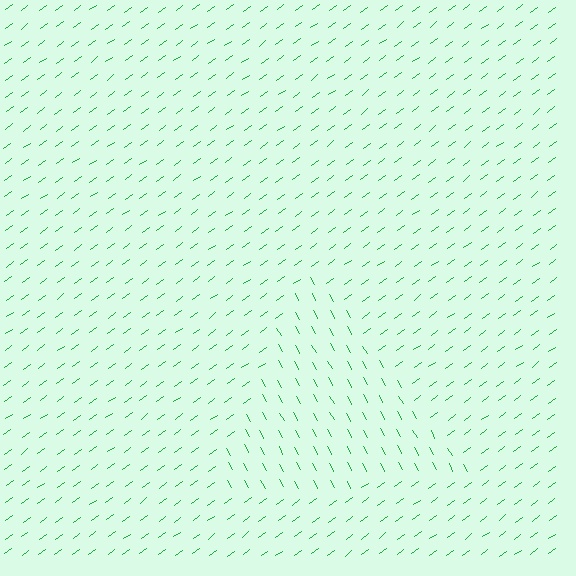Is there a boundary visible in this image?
Yes, there is a texture boundary formed by a change in line orientation.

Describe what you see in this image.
The image is filled with small green line segments. A triangle region in the image has lines oriented differently from the surrounding lines, creating a visible texture boundary.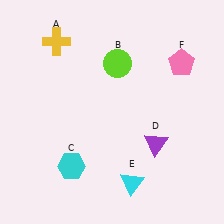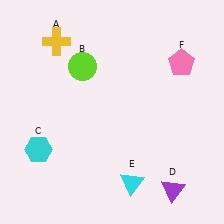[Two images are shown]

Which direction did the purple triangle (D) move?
The purple triangle (D) moved down.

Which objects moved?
The objects that moved are: the lime circle (B), the cyan hexagon (C), the purple triangle (D).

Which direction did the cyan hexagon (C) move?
The cyan hexagon (C) moved left.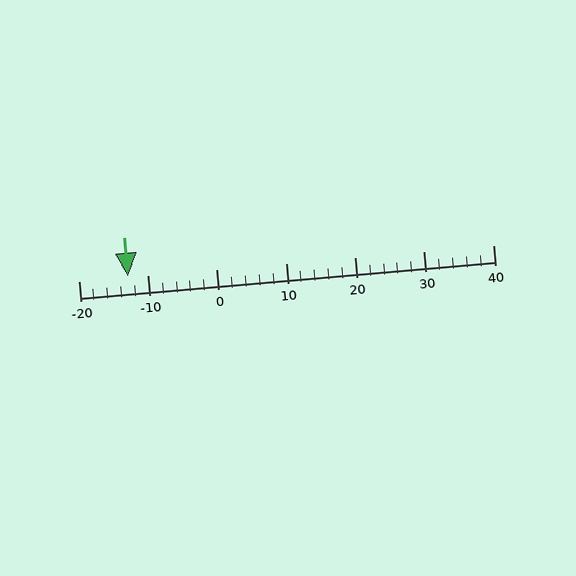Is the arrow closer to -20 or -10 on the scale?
The arrow is closer to -10.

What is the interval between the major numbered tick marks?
The major tick marks are spaced 10 units apart.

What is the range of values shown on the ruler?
The ruler shows values from -20 to 40.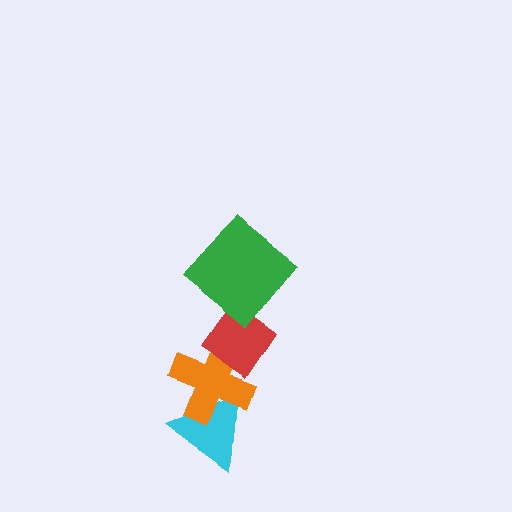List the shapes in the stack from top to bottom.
From top to bottom: the green diamond, the red diamond, the orange cross, the cyan triangle.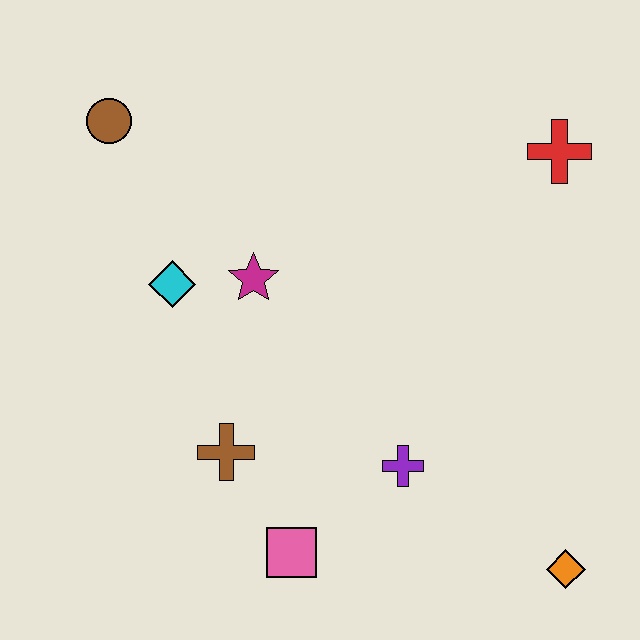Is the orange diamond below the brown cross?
Yes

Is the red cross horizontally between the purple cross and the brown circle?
No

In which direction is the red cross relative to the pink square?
The red cross is above the pink square.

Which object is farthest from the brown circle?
The orange diamond is farthest from the brown circle.